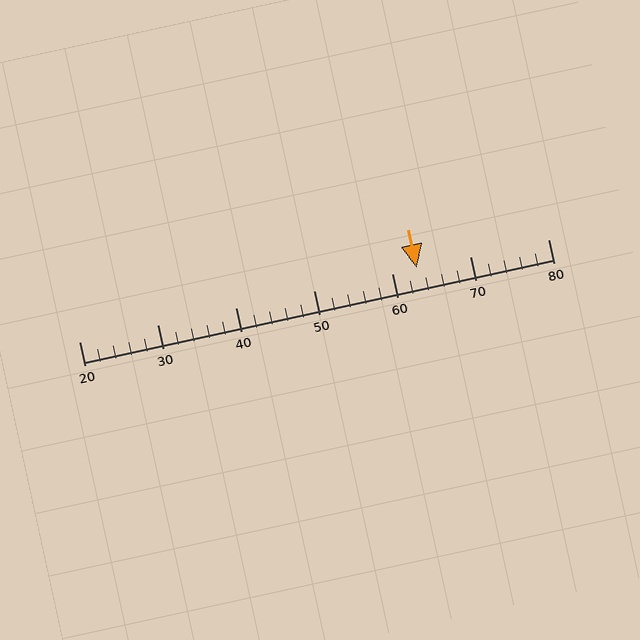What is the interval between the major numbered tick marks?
The major tick marks are spaced 10 units apart.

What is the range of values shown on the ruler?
The ruler shows values from 20 to 80.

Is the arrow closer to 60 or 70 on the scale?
The arrow is closer to 60.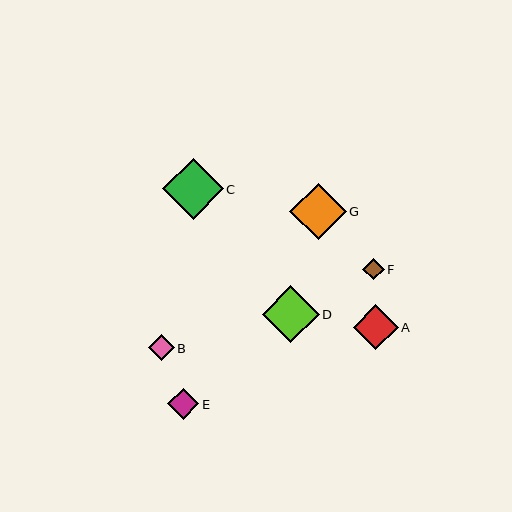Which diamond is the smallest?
Diamond F is the smallest with a size of approximately 21 pixels.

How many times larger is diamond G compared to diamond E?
Diamond G is approximately 1.8 times the size of diamond E.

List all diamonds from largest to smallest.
From largest to smallest: C, D, G, A, E, B, F.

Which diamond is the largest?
Diamond C is the largest with a size of approximately 61 pixels.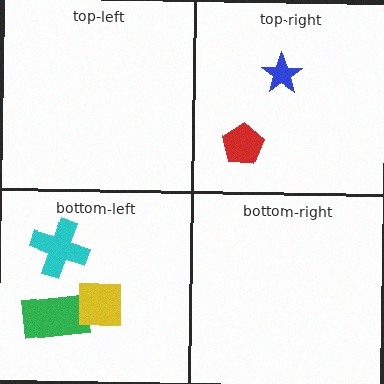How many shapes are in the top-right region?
2.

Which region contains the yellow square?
The bottom-left region.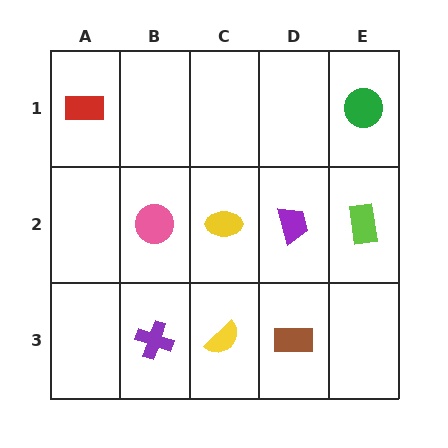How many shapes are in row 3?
3 shapes.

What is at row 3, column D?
A brown rectangle.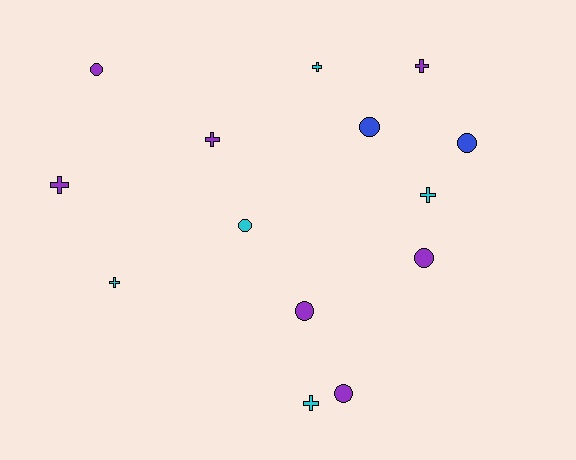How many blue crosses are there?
There are no blue crosses.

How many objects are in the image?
There are 14 objects.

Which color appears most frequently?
Purple, with 7 objects.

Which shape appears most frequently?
Cross, with 7 objects.